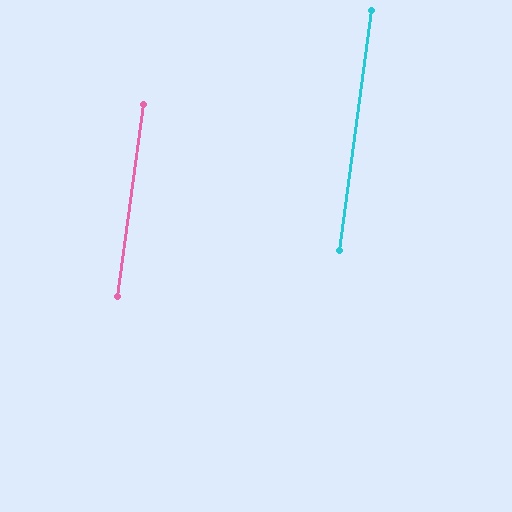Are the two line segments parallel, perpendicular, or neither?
Parallel — their directions differ by only 0.3°.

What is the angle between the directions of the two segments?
Approximately 0 degrees.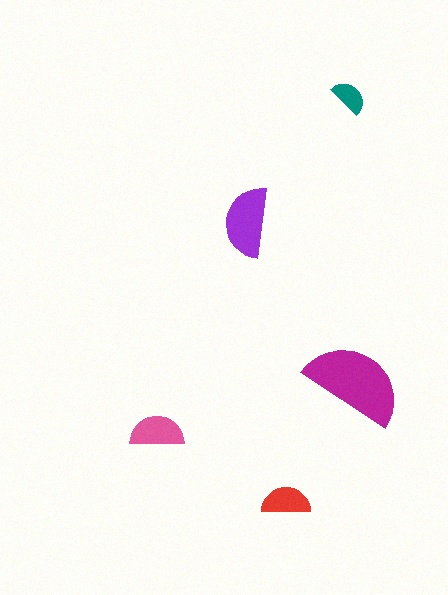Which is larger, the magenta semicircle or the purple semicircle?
The magenta one.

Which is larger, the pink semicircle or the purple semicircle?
The purple one.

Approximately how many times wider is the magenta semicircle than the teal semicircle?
About 2.5 times wider.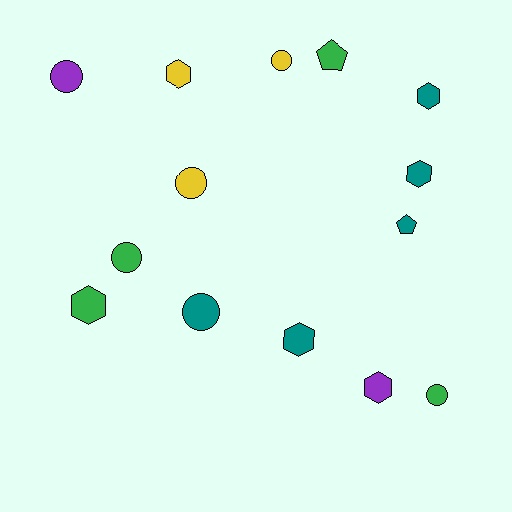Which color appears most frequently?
Teal, with 5 objects.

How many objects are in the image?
There are 14 objects.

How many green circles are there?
There are 2 green circles.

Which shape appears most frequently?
Hexagon, with 6 objects.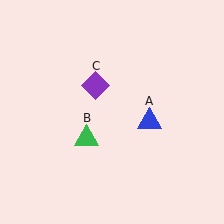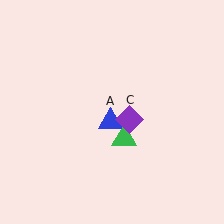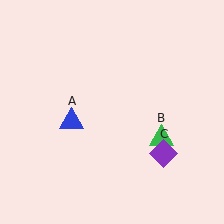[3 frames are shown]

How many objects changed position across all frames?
3 objects changed position: blue triangle (object A), green triangle (object B), purple diamond (object C).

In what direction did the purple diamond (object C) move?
The purple diamond (object C) moved down and to the right.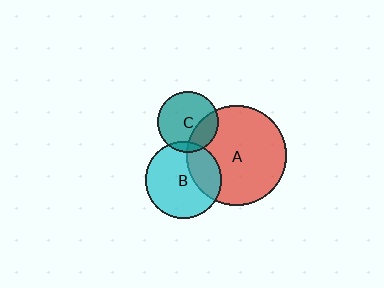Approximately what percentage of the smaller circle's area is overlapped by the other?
Approximately 30%.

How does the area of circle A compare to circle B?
Approximately 1.7 times.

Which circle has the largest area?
Circle A (red).